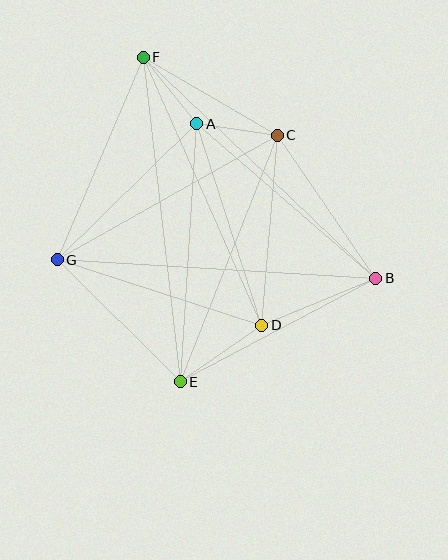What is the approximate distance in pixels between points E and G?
The distance between E and G is approximately 173 pixels.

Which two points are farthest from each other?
Points E and F are farthest from each other.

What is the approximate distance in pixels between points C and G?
The distance between C and G is approximately 253 pixels.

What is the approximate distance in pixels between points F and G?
The distance between F and G is approximately 220 pixels.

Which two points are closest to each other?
Points A and C are closest to each other.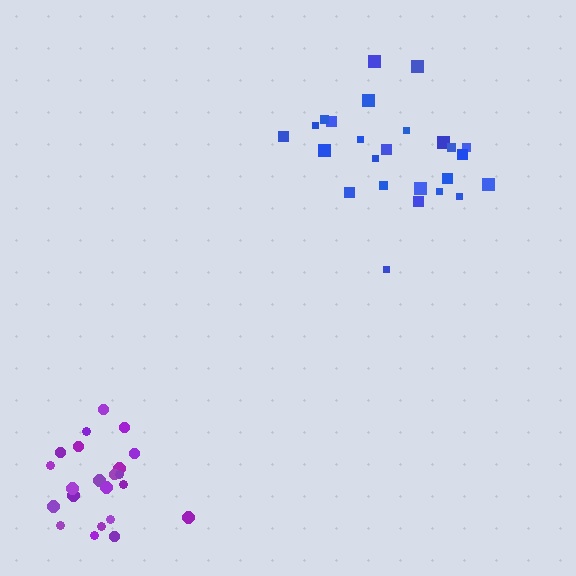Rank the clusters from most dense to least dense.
purple, blue.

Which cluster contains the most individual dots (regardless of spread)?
Blue (26).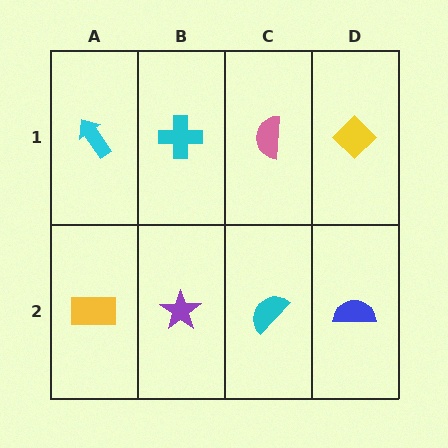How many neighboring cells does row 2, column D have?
2.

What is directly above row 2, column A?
A cyan arrow.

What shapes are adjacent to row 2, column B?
A cyan cross (row 1, column B), a yellow rectangle (row 2, column A), a cyan semicircle (row 2, column C).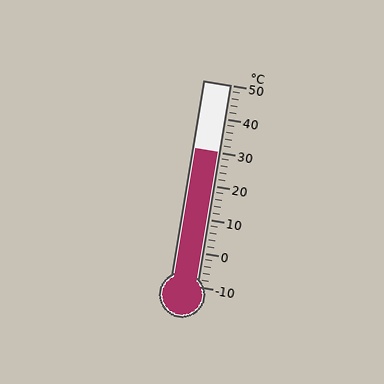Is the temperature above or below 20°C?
The temperature is above 20°C.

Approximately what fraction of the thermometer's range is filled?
The thermometer is filled to approximately 65% of its range.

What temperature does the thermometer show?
The thermometer shows approximately 30°C.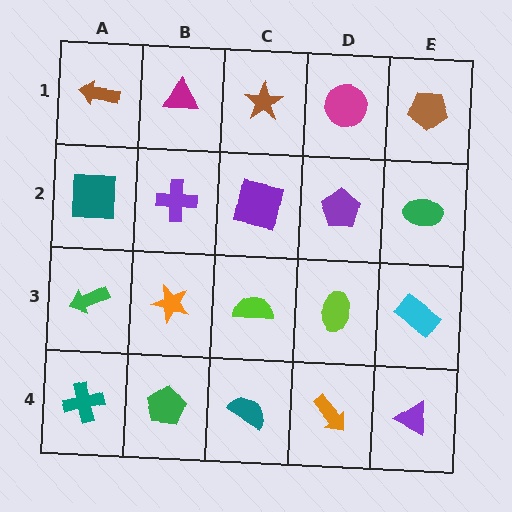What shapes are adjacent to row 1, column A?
A teal square (row 2, column A), a magenta triangle (row 1, column B).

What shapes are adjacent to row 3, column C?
A purple square (row 2, column C), a teal semicircle (row 4, column C), an orange star (row 3, column B), a lime ellipse (row 3, column D).